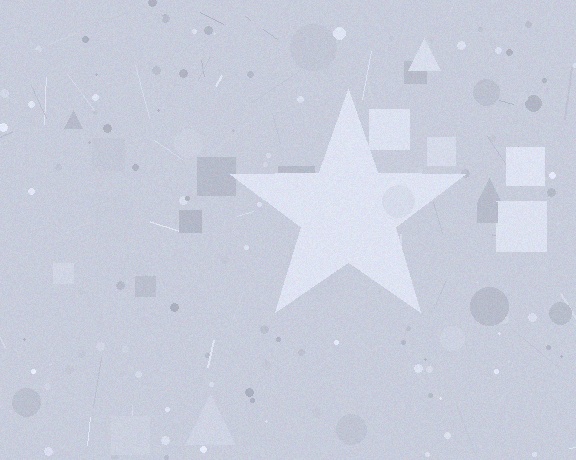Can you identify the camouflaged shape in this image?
The camouflaged shape is a star.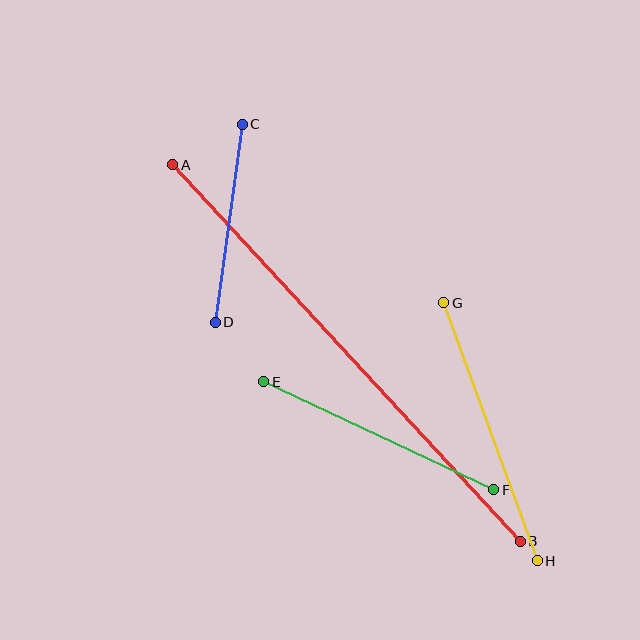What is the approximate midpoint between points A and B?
The midpoint is at approximately (347, 353) pixels.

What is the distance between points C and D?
The distance is approximately 200 pixels.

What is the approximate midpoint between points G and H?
The midpoint is at approximately (491, 432) pixels.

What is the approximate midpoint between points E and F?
The midpoint is at approximately (379, 436) pixels.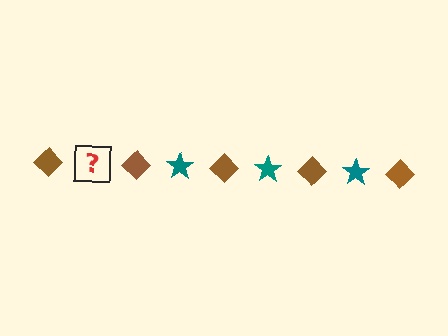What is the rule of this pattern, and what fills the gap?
The rule is that the pattern alternates between brown diamond and teal star. The gap should be filled with a teal star.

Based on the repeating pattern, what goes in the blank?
The blank should be a teal star.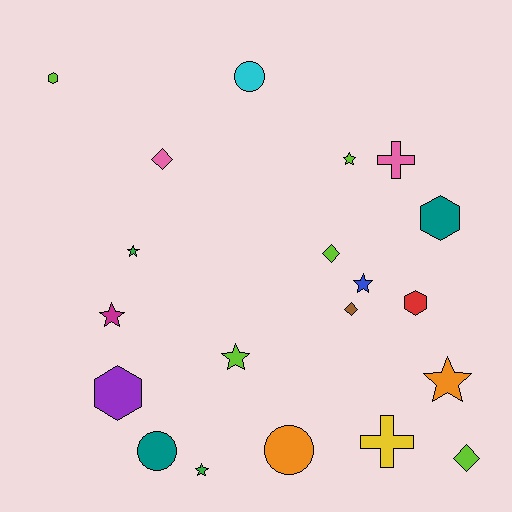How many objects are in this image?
There are 20 objects.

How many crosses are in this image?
There are 2 crosses.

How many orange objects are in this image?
There are 2 orange objects.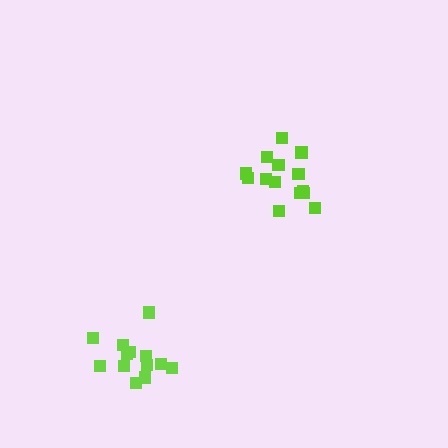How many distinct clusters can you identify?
There are 2 distinct clusters.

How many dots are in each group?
Group 1: 13 dots, Group 2: 14 dots (27 total).